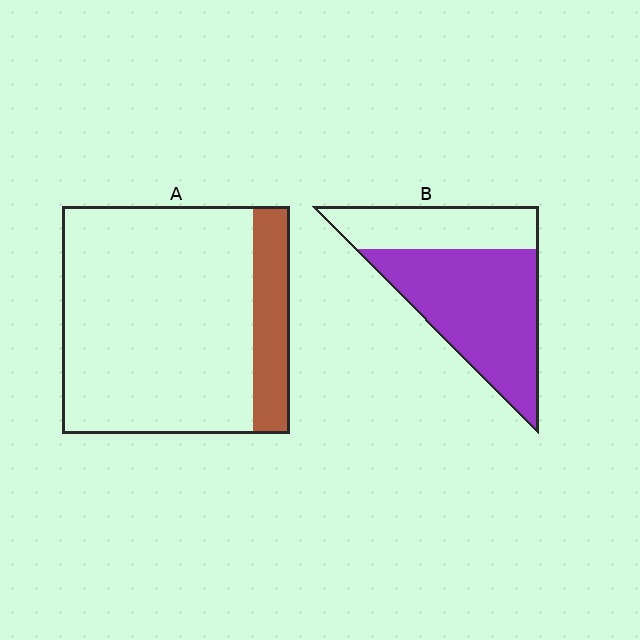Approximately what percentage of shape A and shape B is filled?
A is approximately 15% and B is approximately 65%.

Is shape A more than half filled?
No.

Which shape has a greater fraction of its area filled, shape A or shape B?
Shape B.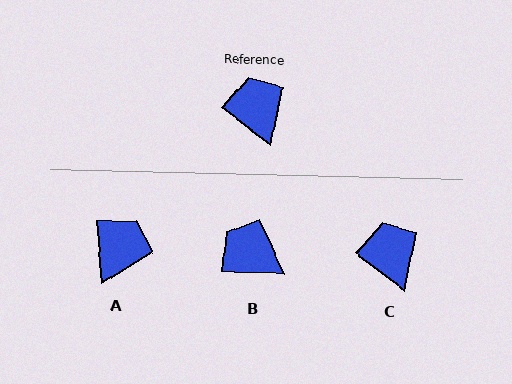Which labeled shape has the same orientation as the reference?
C.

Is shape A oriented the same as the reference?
No, it is off by about 48 degrees.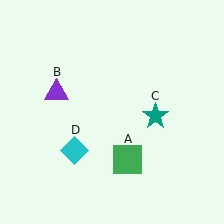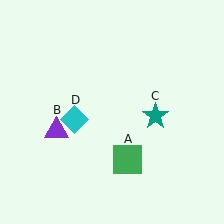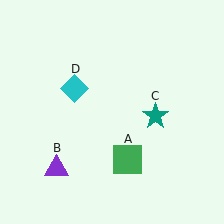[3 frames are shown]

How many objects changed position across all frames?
2 objects changed position: purple triangle (object B), cyan diamond (object D).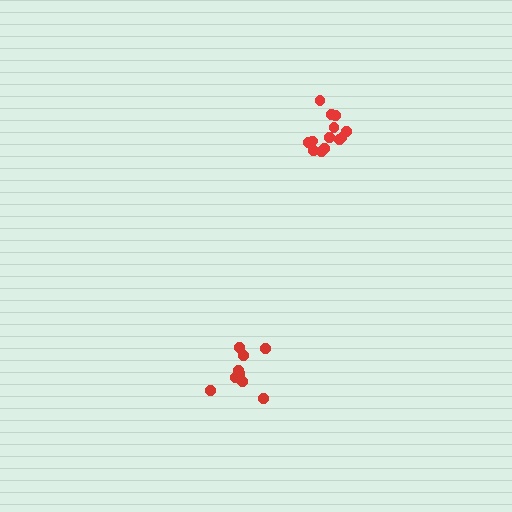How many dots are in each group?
Group 1: 9 dots, Group 2: 13 dots (22 total).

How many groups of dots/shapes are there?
There are 2 groups.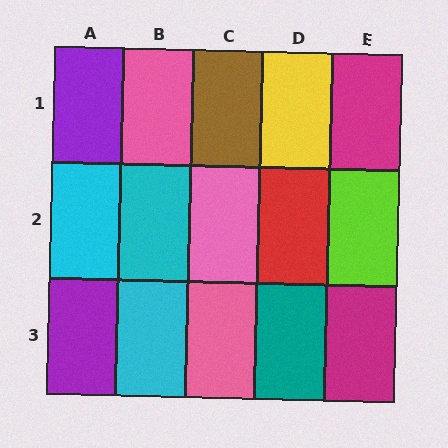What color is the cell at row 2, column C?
Pink.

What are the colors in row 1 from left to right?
Purple, pink, brown, yellow, magenta.